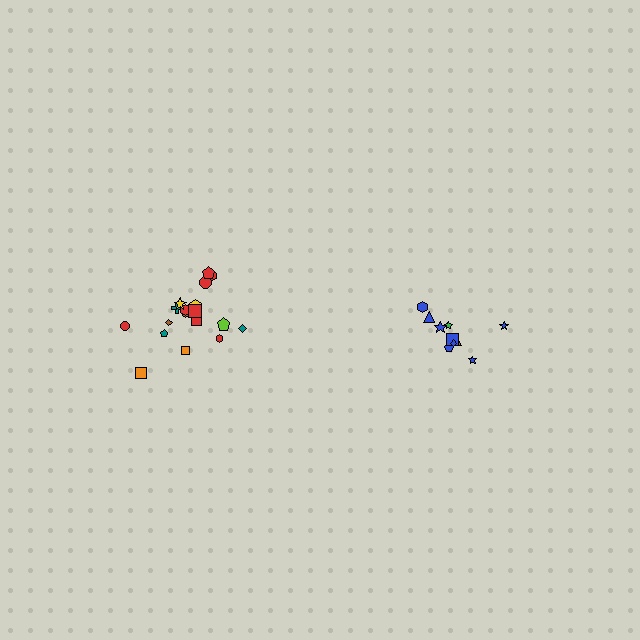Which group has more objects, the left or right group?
The left group.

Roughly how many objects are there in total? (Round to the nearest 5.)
Roughly 30 objects in total.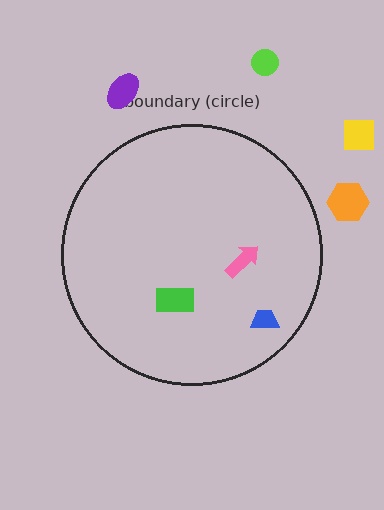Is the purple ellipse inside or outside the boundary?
Outside.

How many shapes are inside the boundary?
3 inside, 4 outside.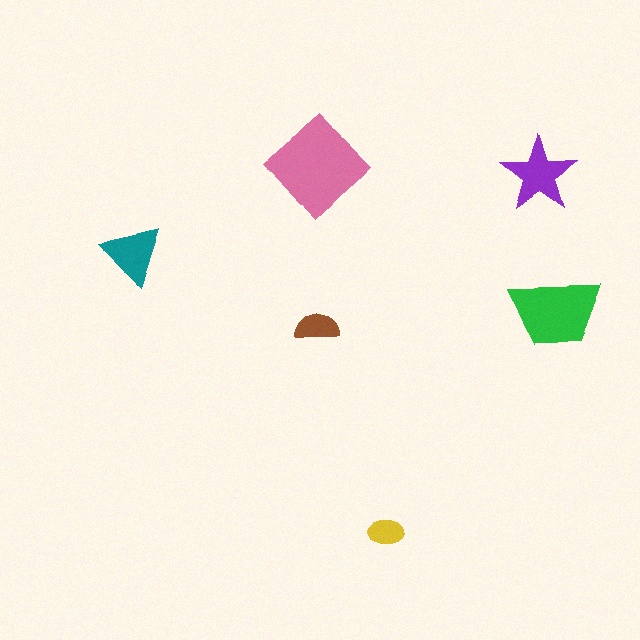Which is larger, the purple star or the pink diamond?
The pink diamond.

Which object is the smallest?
The yellow ellipse.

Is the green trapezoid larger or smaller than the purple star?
Larger.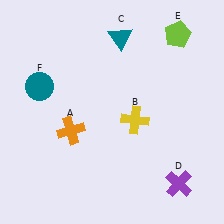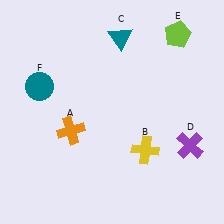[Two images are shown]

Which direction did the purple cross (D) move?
The purple cross (D) moved up.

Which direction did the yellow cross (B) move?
The yellow cross (B) moved down.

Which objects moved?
The objects that moved are: the yellow cross (B), the purple cross (D).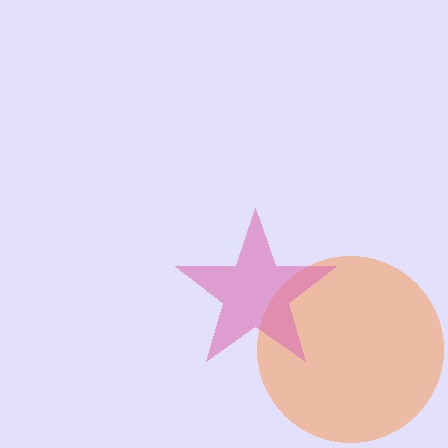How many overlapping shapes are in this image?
There are 2 overlapping shapes in the image.